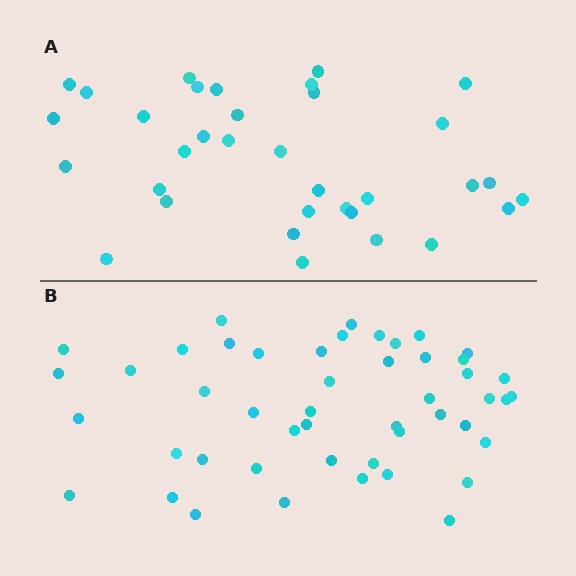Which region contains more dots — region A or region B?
Region B (the bottom region) has more dots.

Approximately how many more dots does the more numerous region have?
Region B has approximately 15 more dots than region A.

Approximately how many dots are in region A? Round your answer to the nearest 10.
About 30 dots. (The exact count is 34, which rounds to 30.)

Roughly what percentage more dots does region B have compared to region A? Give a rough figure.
About 40% more.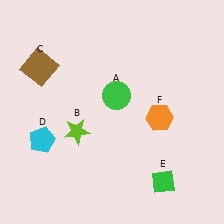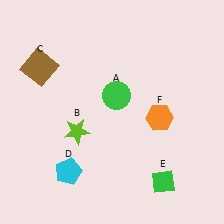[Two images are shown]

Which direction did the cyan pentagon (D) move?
The cyan pentagon (D) moved down.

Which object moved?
The cyan pentagon (D) moved down.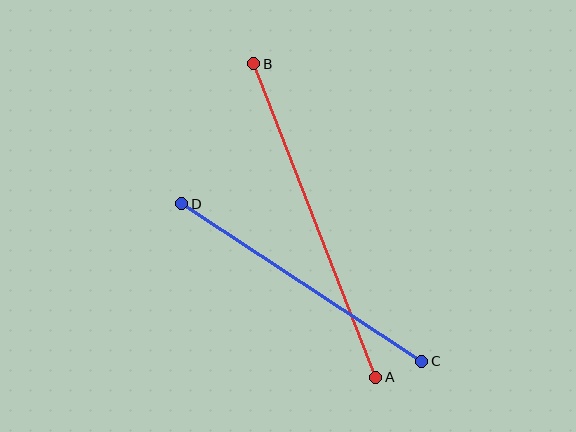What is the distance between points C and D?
The distance is approximately 287 pixels.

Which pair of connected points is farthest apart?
Points A and B are farthest apart.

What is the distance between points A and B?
The distance is approximately 336 pixels.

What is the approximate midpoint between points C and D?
The midpoint is at approximately (302, 283) pixels.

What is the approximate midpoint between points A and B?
The midpoint is at approximately (315, 220) pixels.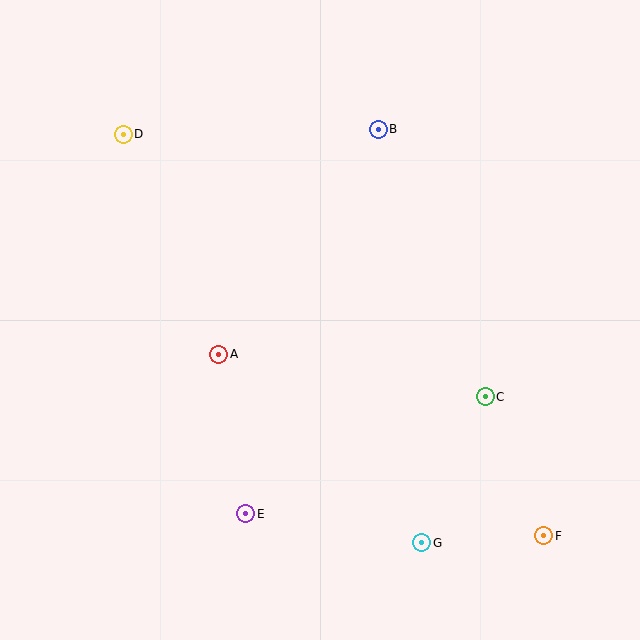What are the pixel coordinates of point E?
Point E is at (246, 514).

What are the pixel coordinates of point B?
Point B is at (378, 129).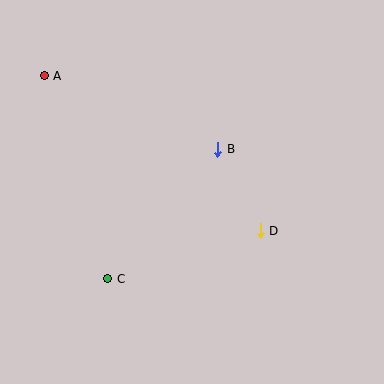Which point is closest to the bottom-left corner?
Point C is closest to the bottom-left corner.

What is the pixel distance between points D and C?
The distance between D and C is 160 pixels.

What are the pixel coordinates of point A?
Point A is at (44, 76).